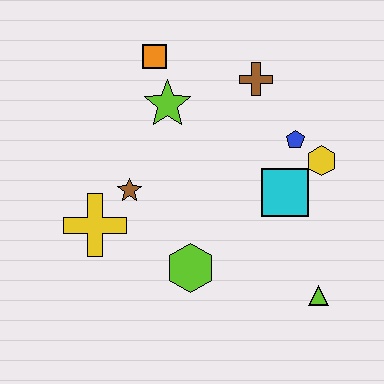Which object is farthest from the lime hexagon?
The orange square is farthest from the lime hexagon.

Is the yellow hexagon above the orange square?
No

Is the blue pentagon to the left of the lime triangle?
Yes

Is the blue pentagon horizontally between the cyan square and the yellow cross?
No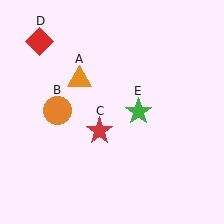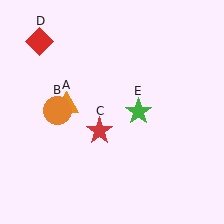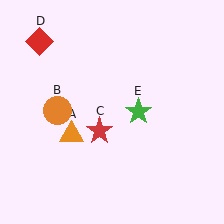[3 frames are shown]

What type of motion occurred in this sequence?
The orange triangle (object A) rotated counterclockwise around the center of the scene.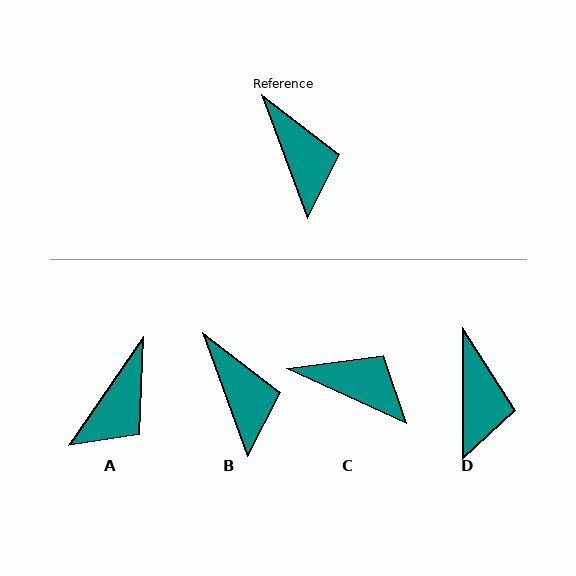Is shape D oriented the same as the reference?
No, it is off by about 20 degrees.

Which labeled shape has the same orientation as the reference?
B.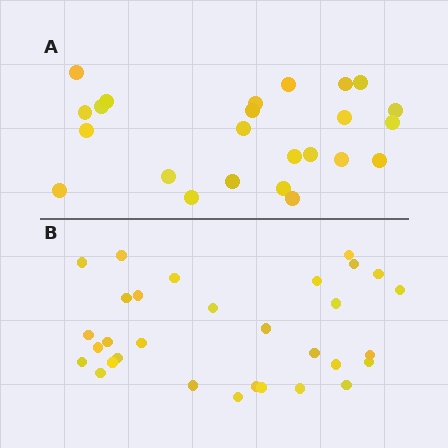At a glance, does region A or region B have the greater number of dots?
Region B (the bottom region) has more dots.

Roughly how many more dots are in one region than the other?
Region B has roughly 8 or so more dots than region A.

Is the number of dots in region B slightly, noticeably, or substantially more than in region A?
Region B has noticeably more, but not dramatically so. The ratio is roughly 1.3 to 1.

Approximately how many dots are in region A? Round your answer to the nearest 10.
About 20 dots. (The exact count is 24, which rounds to 20.)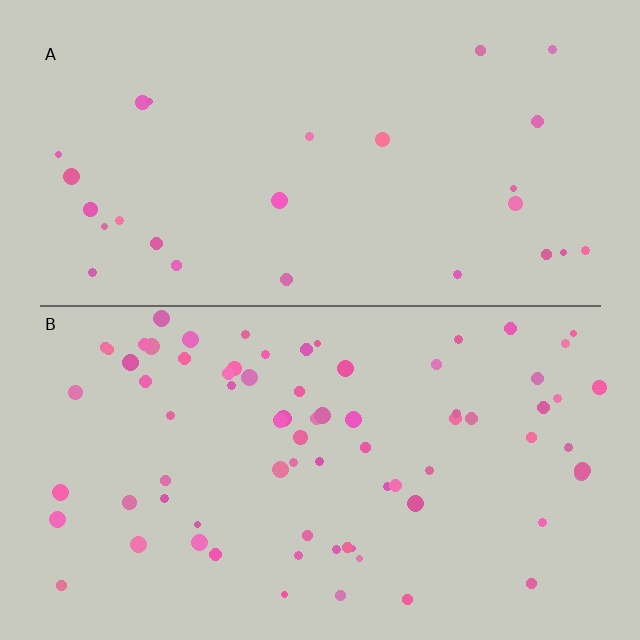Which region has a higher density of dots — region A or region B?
B (the bottom).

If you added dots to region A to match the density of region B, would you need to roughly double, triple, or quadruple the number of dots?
Approximately triple.